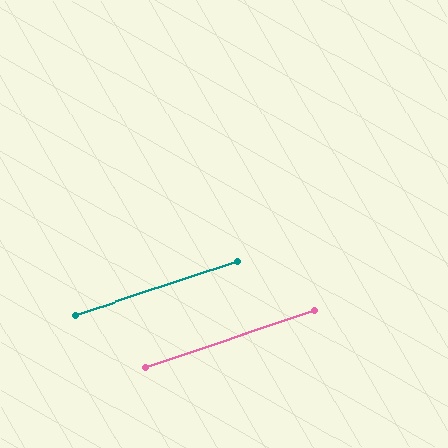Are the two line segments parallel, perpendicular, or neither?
Parallel — their directions differ by only 0.3°.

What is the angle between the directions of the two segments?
Approximately 0 degrees.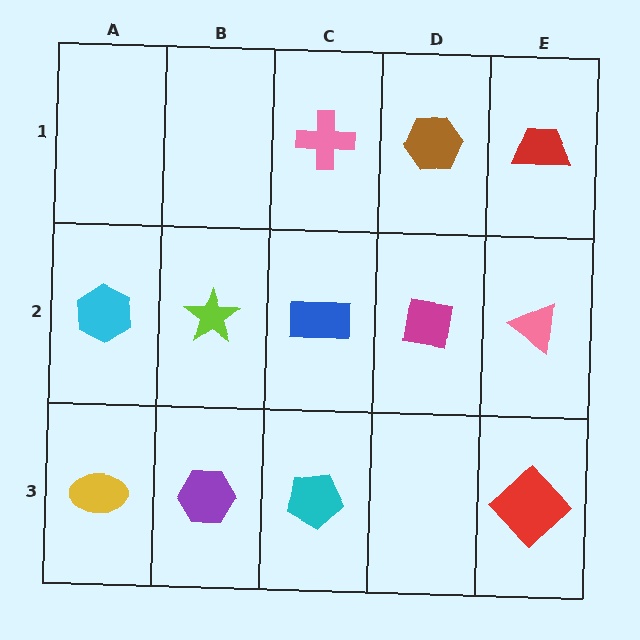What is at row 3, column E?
A red diamond.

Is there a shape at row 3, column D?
No, that cell is empty.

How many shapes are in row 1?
3 shapes.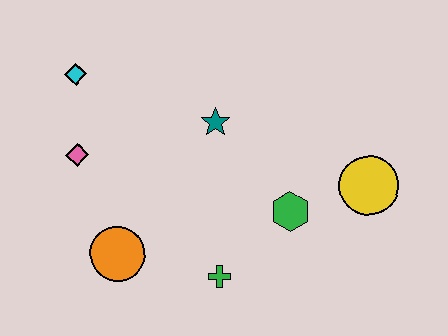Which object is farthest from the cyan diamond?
The yellow circle is farthest from the cyan diamond.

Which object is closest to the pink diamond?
The cyan diamond is closest to the pink diamond.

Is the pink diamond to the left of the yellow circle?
Yes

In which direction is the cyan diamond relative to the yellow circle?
The cyan diamond is to the left of the yellow circle.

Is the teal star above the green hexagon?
Yes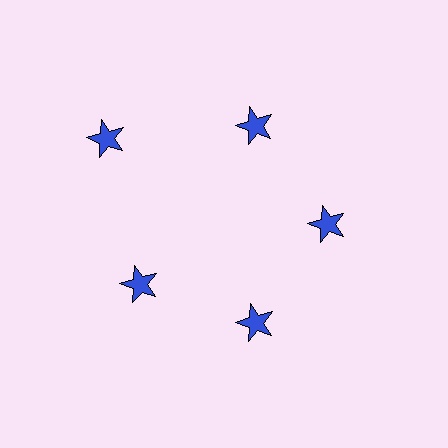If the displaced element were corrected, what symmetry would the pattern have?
It would have 5-fold rotational symmetry — the pattern would map onto itself every 72 degrees.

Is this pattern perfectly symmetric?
No. The 5 blue stars are arranged in a ring, but one element near the 10 o'clock position is pushed outward from the center, breaking the 5-fold rotational symmetry.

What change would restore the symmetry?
The symmetry would be restored by moving it inward, back onto the ring so that all 5 stars sit at equal angles and equal distance from the center.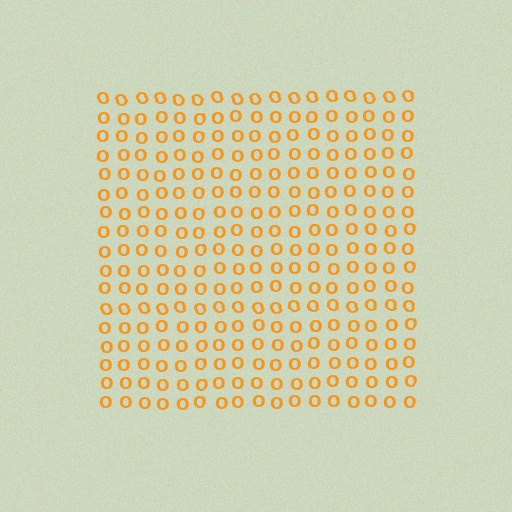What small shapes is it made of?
It is made of small letter O's.